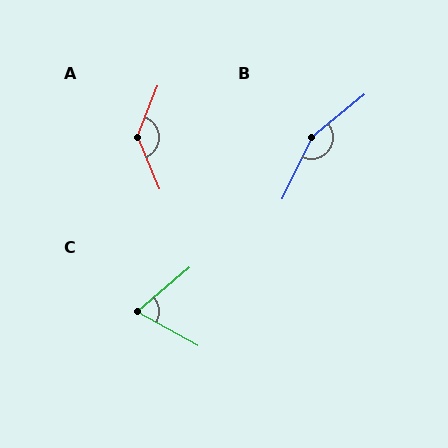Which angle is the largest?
B, at approximately 155 degrees.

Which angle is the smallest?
C, at approximately 69 degrees.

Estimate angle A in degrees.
Approximately 136 degrees.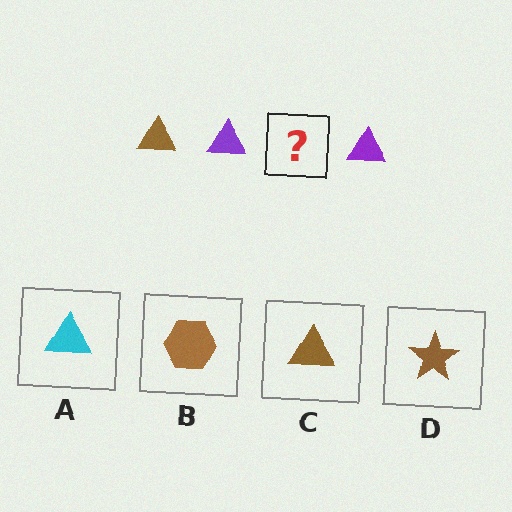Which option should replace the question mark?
Option C.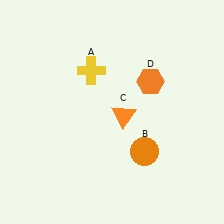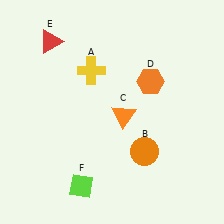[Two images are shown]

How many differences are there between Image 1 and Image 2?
There are 2 differences between the two images.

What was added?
A red triangle (E), a lime diamond (F) were added in Image 2.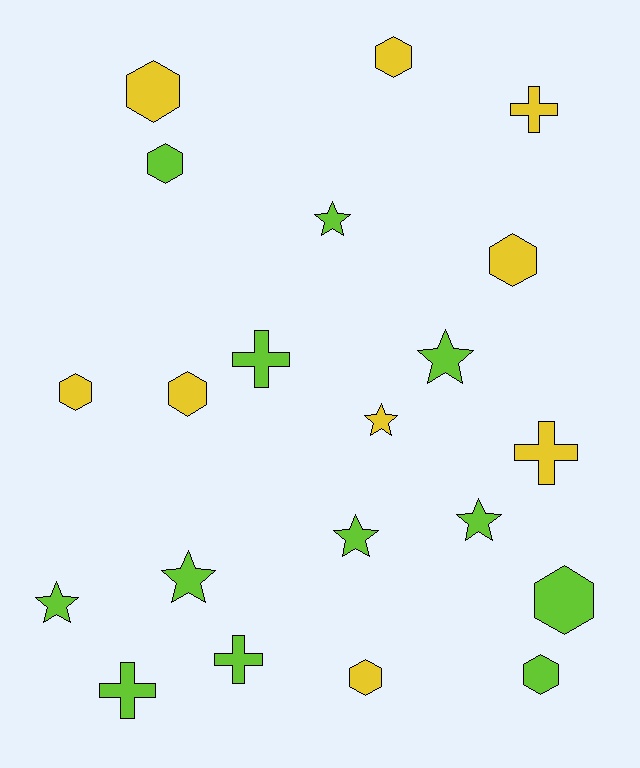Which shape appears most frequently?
Hexagon, with 9 objects.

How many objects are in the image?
There are 21 objects.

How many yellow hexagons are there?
There are 6 yellow hexagons.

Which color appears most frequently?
Lime, with 12 objects.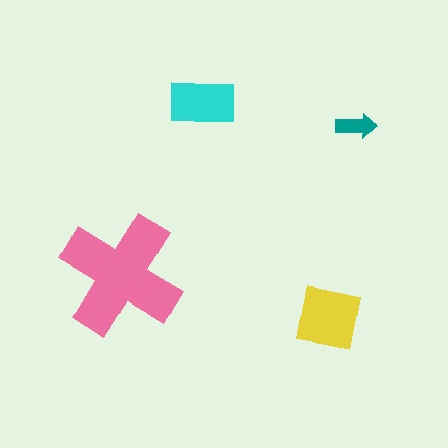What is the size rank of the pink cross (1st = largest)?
1st.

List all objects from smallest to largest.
The teal arrow, the cyan rectangle, the yellow square, the pink cross.